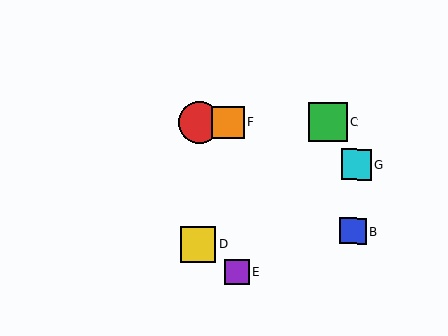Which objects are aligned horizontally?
Objects A, C, F are aligned horizontally.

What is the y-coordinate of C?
Object C is at y≈123.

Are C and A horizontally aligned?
Yes, both are at y≈123.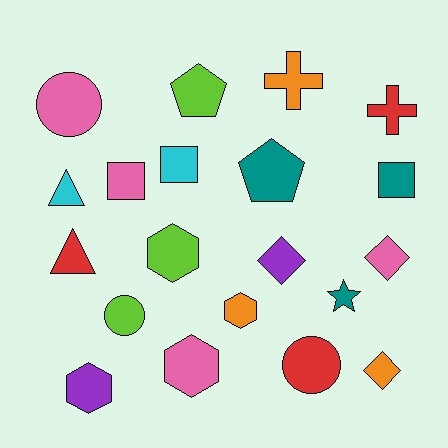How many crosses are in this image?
There are 2 crosses.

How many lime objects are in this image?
There are 3 lime objects.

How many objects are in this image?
There are 20 objects.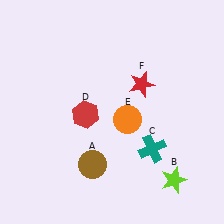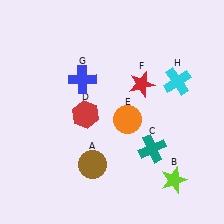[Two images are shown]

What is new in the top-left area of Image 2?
A blue cross (G) was added in the top-left area of Image 2.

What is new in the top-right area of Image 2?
A cyan cross (H) was added in the top-right area of Image 2.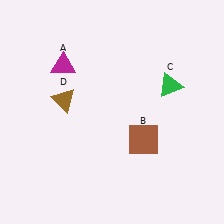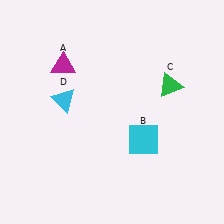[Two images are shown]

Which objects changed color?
B changed from brown to cyan. D changed from brown to cyan.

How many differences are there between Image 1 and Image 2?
There are 2 differences between the two images.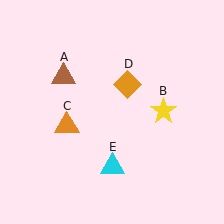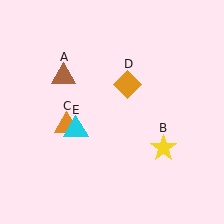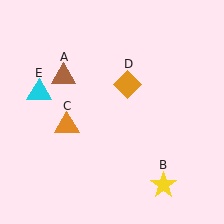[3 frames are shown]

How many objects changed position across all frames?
2 objects changed position: yellow star (object B), cyan triangle (object E).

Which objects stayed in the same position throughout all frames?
Brown triangle (object A) and orange triangle (object C) and orange diamond (object D) remained stationary.